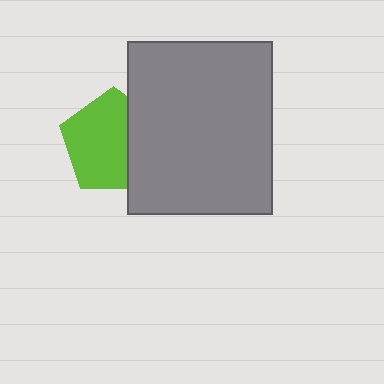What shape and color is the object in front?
The object in front is a gray rectangle.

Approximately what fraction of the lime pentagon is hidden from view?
Roughly 32% of the lime pentagon is hidden behind the gray rectangle.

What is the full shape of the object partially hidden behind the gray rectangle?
The partially hidden object is a lime pentagon.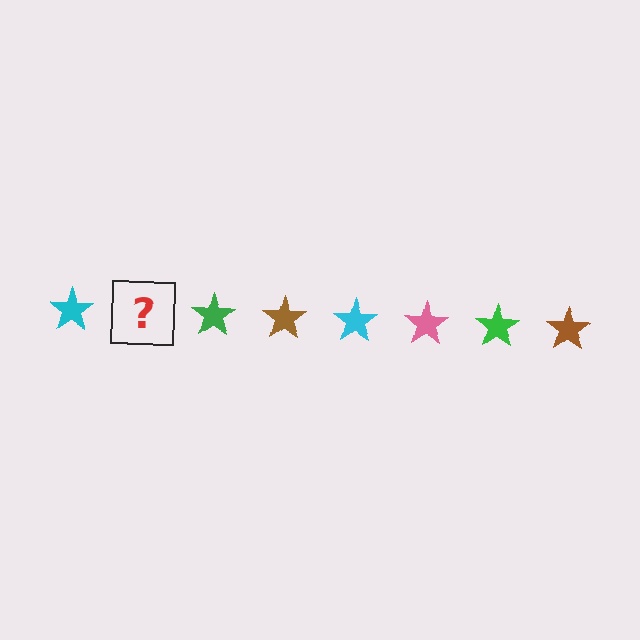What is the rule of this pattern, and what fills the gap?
The rule is that the pattern cycles through cyan, pink, green, brown stars. The gap should be filled with a pink star.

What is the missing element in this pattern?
The missing element is a pink star.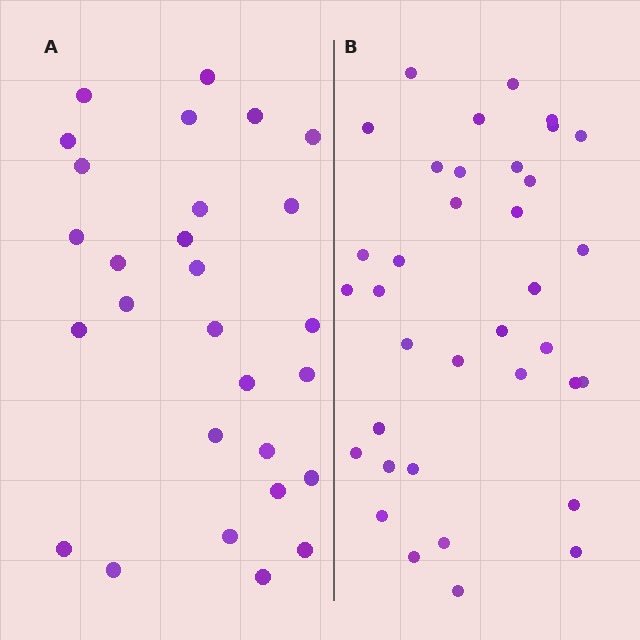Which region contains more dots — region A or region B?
Region B (the right region) has more dots.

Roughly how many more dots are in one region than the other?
Region B has roughly 8 or so more dots than region A.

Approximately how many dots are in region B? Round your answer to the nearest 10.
About 40 dots. (The exact count is 36, which rounds to 40.)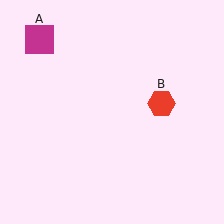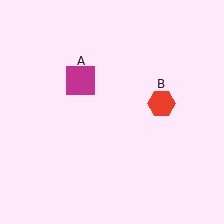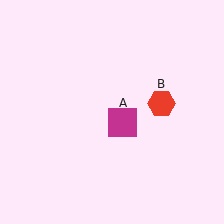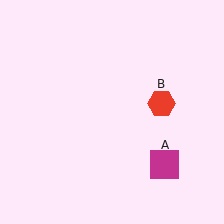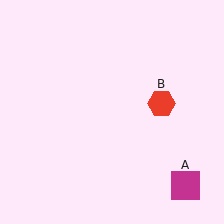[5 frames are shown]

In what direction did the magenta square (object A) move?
The magenta square (object A) moved down and to the right.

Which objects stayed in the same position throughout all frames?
Red hexagon (object B) remained stationary.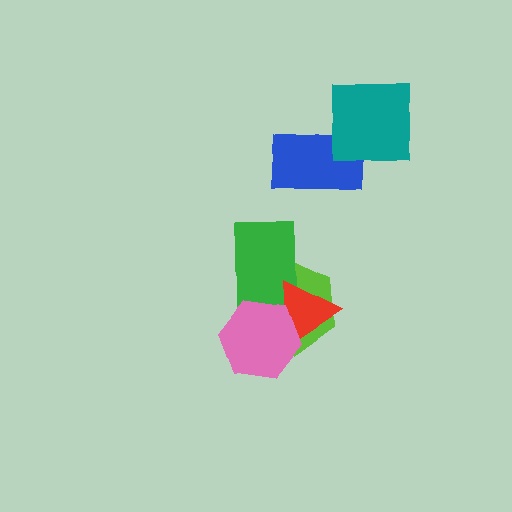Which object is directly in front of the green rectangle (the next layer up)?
The red triangle is directly in front of the green rectangle.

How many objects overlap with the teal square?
1 object overlaps with the teal square.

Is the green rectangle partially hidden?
Yes, it is partially covered by another shape.